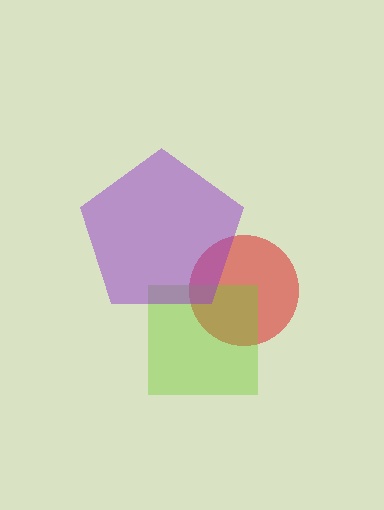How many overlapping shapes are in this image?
There are 3 overlapping shapes in the image.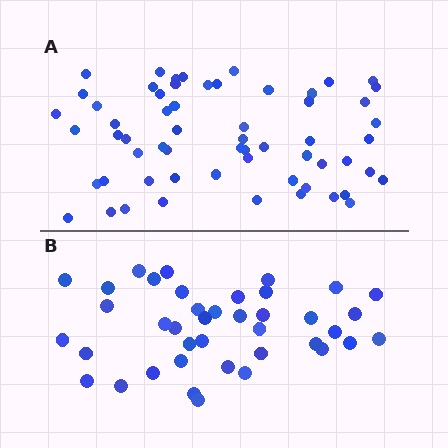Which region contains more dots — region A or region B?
Region A (the top region) has more dots.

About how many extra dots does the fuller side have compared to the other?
Region A has approximately 20 more dots than region B.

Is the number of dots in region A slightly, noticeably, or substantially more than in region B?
Region A has substantially more. The ratio is roughly 1.5 to 1.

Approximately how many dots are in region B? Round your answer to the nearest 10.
About 40 dots.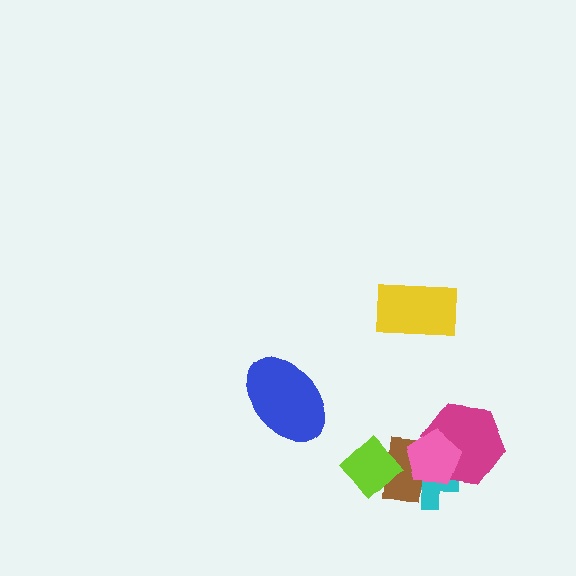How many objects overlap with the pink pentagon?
3 objects overlap with the pink pentagon.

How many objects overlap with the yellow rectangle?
0 objects overlap with the yellow rectangle.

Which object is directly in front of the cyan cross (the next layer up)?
The magenta hexagon is directly in front of the cyan cross.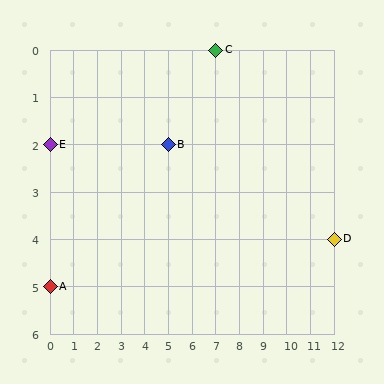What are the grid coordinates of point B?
Point B is at grid coordinates (5, 2).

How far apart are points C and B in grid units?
Points C and B are 2 columns and 2 rows apart (about 2.8 grid units diagonally).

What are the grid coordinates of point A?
Point A is at grid coordinates (0, 5).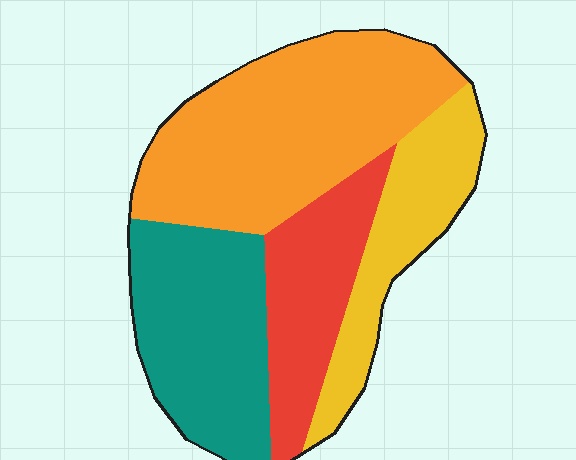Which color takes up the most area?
Orange, at roughly 40%.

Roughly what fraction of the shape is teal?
Teal takes up between a quarter and a half of the shape.